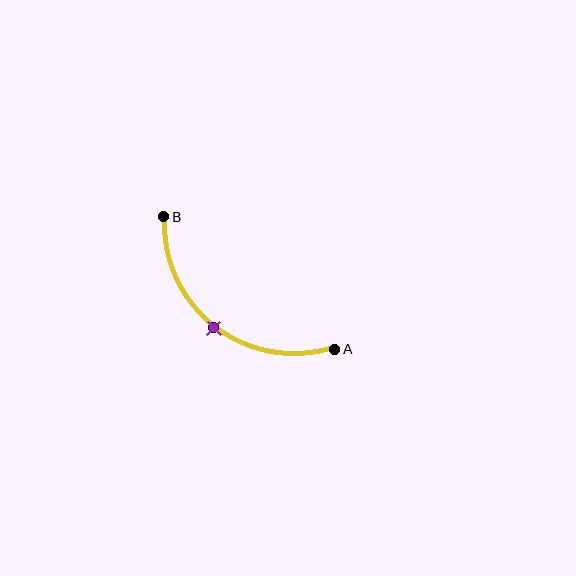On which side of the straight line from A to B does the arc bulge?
The arc bulges below and to the left of the straight line connecting A and B.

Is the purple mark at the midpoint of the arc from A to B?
Yes. The purple mark lies on the arc at equal arc-length from both A and B — it is the arc midpoint.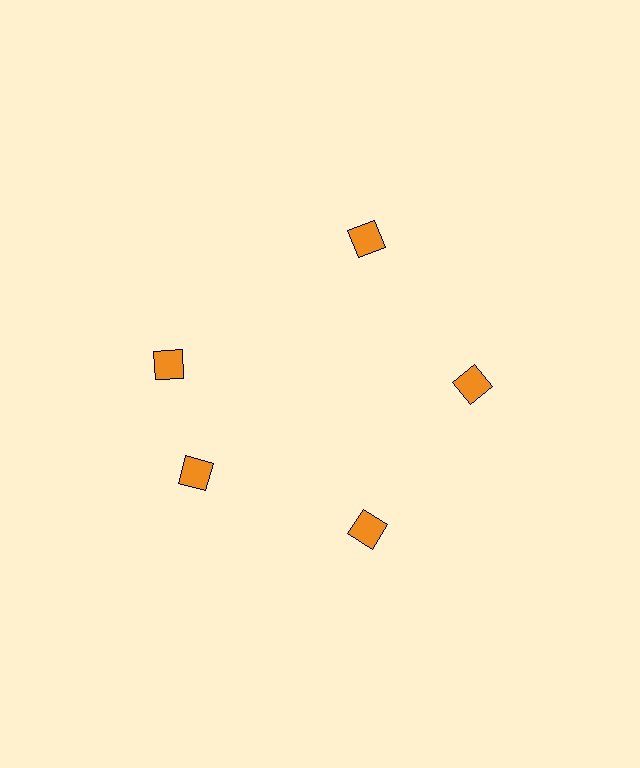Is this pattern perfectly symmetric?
No. The 5 orange squares are arranged in a ring, but one element near the 10 o'clock position is rotated out of alignment along the ring, breaking the 5-fold rotational symmetry.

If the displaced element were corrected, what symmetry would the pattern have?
It would have 5-fold rotational symmetry — the pattern would map onto itself every 72 degrees.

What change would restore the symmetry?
The symmetry would be restored by rotating it back into even spacing with its neighbors so that all 5 squares sit at equal angles and equal distance from the center.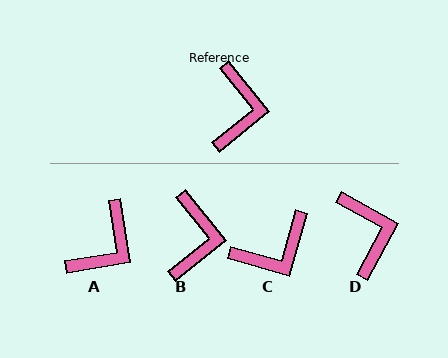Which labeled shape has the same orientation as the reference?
B.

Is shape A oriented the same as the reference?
No, it is off by about 30 degrees.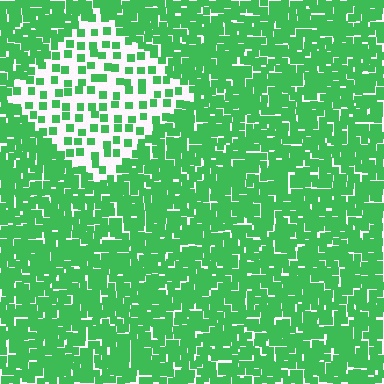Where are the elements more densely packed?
The elements are more densely packed outside the diamond boundary.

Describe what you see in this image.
The image contains small green elements arranged at two different densities. A diamond-shaped region is visible where the elements are less densely packed than the surrounding area.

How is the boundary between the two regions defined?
The boundary is defined by a change in element density (approximately 2.9x ratio). All elements are the same color, size, and shape.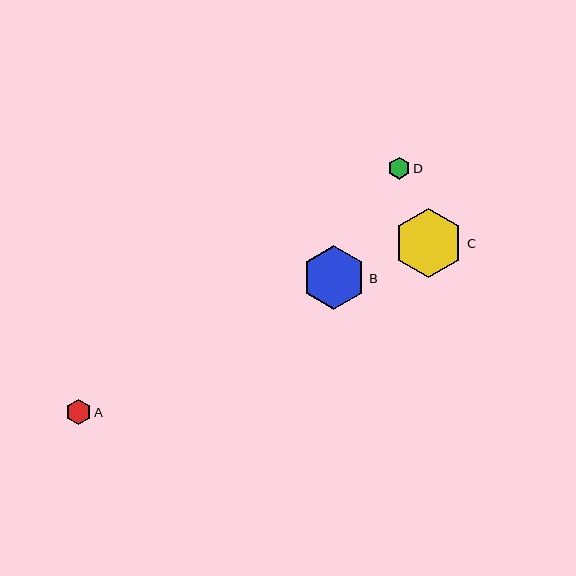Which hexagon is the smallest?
Hexagon D is the smallest with a size of approximately 22 pixels.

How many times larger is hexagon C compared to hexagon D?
Hexagon C is approximately 3.1 times the size of hexagon D.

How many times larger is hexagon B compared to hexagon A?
Hexagon B is approximately 2.5 times the size of hexagon A.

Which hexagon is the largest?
Hexagon C is the largest with a size of approximately 69 pixels.